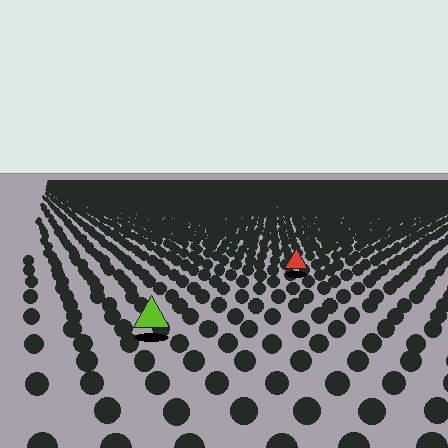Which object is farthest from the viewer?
The red triangle is farthest from the viewer. It appears smaller and the ground texture around it is denser.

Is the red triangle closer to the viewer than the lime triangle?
No. The lime triangle is closer — you can tell from the texture gradient: the ground texture is coarser near it.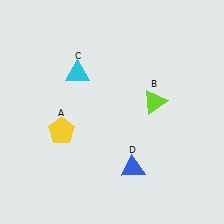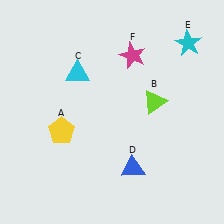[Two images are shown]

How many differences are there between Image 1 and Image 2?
There are 2 differences between the two images.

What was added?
A cyan star (E), a magenta star (F) were added in Image 2.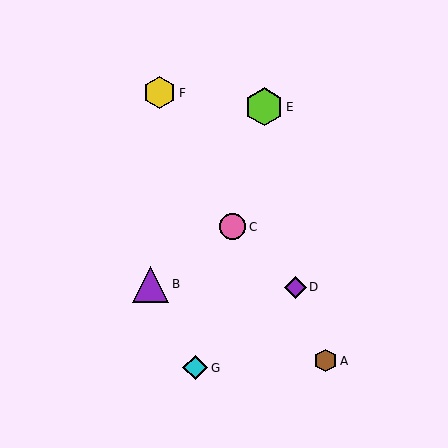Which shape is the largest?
The lime hexagon (labeled E) is the largest.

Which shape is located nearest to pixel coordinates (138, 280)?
The purple triangle (labeled B) at (151, 284) is nearest to that location.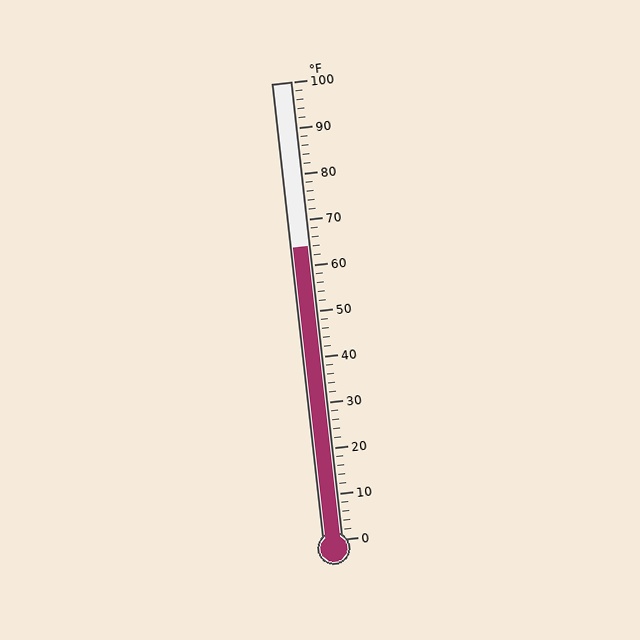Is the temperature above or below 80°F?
The temperature is below 80°F.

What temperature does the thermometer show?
The thermometer shows approximately 64°F.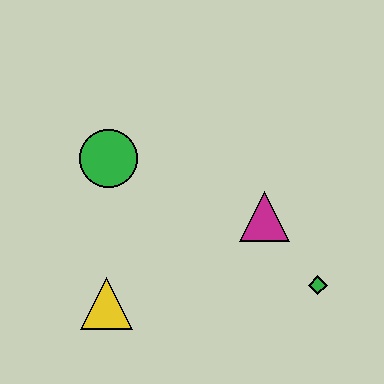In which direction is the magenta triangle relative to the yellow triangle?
The magenta triangle is to the right of the yellow triangle.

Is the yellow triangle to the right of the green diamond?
No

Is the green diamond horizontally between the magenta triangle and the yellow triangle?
No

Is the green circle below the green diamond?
No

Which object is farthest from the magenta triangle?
The yellow triangle is farthest from the magenta triangle.